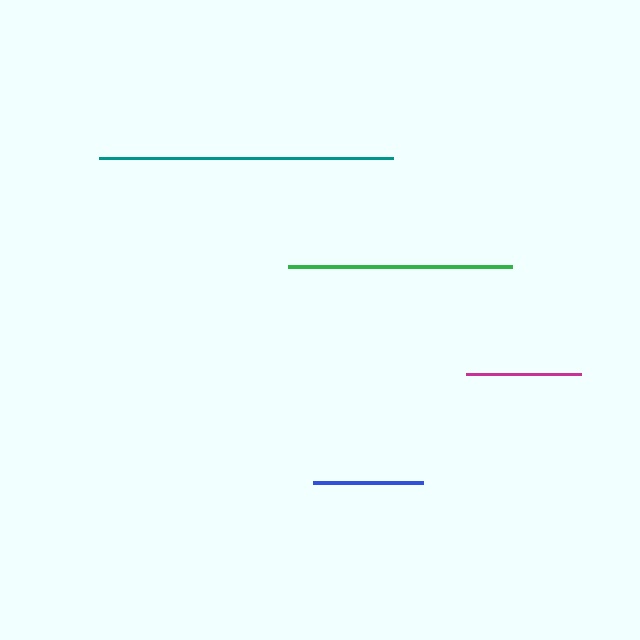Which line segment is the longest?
The teal line is the longest at approximately 294 pixels.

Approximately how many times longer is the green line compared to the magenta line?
The green line is approximately 2.0 times the length of the magenta line.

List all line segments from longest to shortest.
From longest to shortest: teal, green, magenta, blue.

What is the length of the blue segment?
The blue segment is approximately 110 pixels long.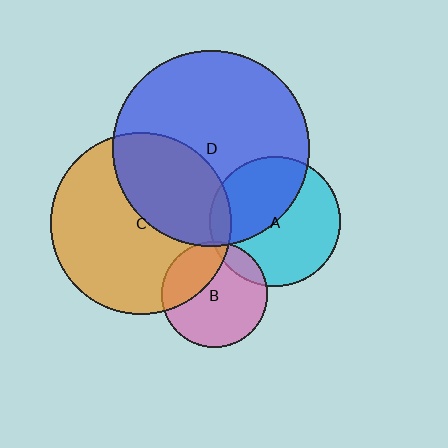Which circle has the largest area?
Circle D (blue).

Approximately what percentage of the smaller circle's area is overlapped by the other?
Approximately 45%.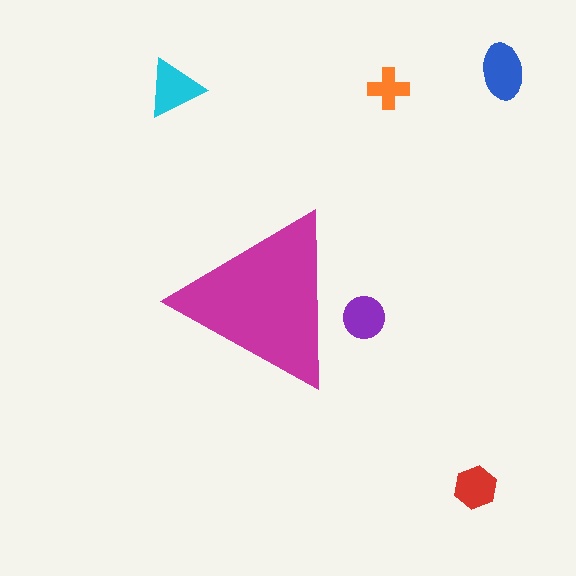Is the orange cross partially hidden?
No, the orange cross is fully visible.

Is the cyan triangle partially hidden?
No, the cyan triangle is fully visible.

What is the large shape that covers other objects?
A magenta triangle.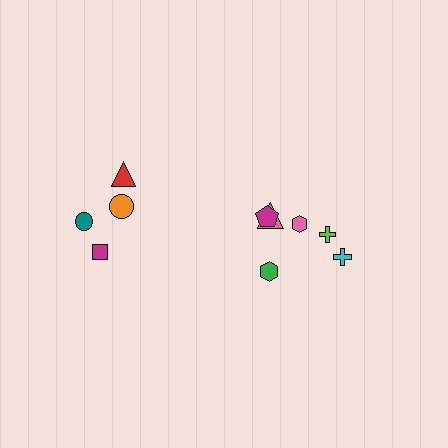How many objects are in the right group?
There are 6 objects.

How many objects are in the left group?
There are 4 objects.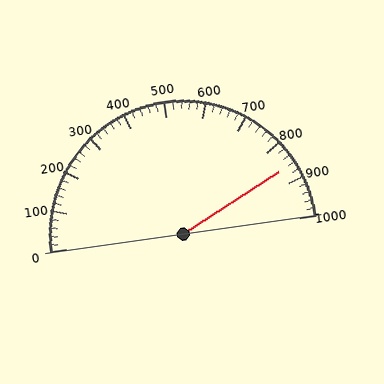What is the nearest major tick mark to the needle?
The nearest major tick mark is 900.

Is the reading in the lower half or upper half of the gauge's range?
The reading is in the upper half of the range (0 to 1000).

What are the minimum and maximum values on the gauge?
The gauge ranges from 0 to 1000.